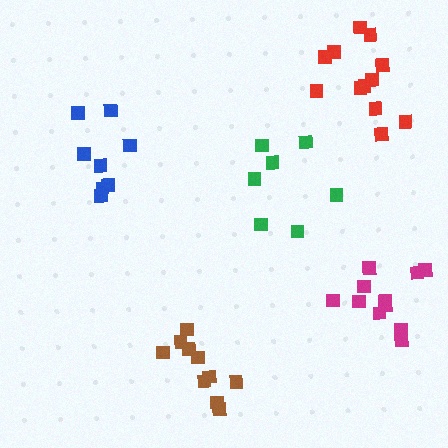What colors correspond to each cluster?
The clusters are colored: magenta, brown, blue, green, red.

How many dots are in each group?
Group 1: 11 dots, Group 2: 10 dots, Group 3: 8 dots, Group 4: 7 dots, Group 5: 12 dots (48 total).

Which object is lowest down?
The brown cluster is bottommost.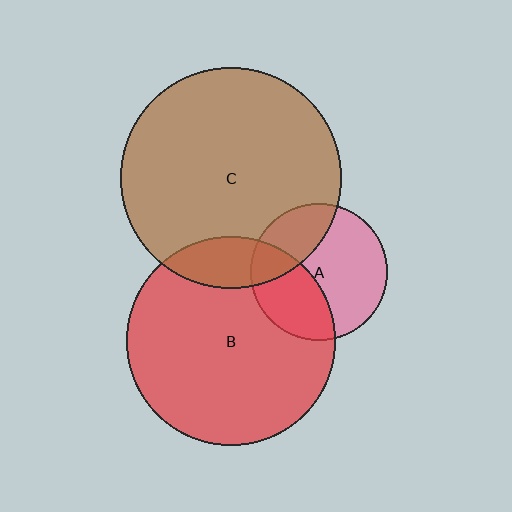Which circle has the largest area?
Circle C (brown).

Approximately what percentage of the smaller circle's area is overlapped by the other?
Approximately 15%.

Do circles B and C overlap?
Yes.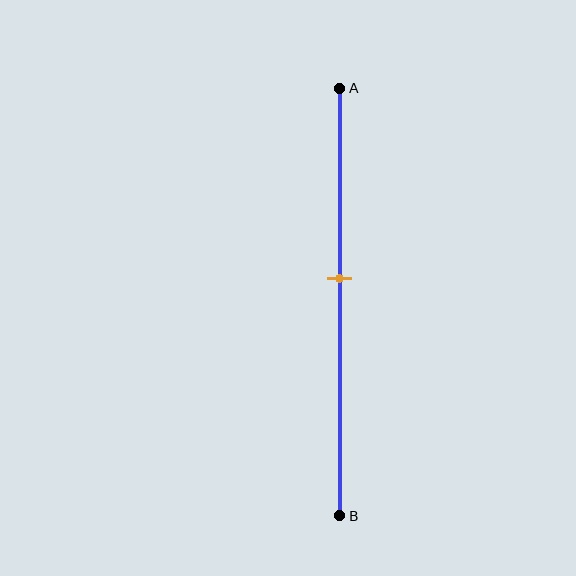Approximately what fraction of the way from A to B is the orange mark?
The orange mark is approximately 45% of the way from A to B.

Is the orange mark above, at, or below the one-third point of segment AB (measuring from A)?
The orange mark is below the one-third point of segment AB.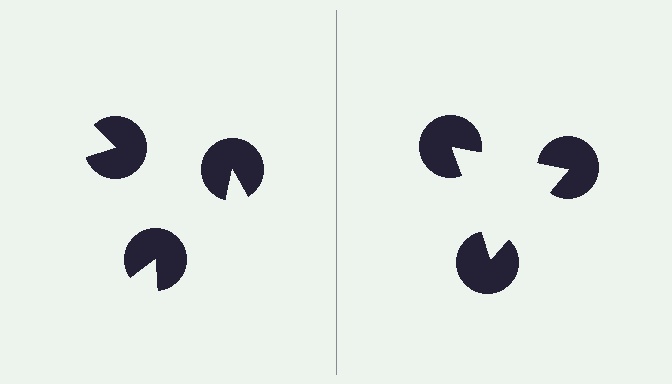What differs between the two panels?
The pac-man discs are positioned identically on both sides; only the wedge orientations differ. On the right they align to a triangle; on the left they are misaligned.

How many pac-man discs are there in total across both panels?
6 — 3 on each side.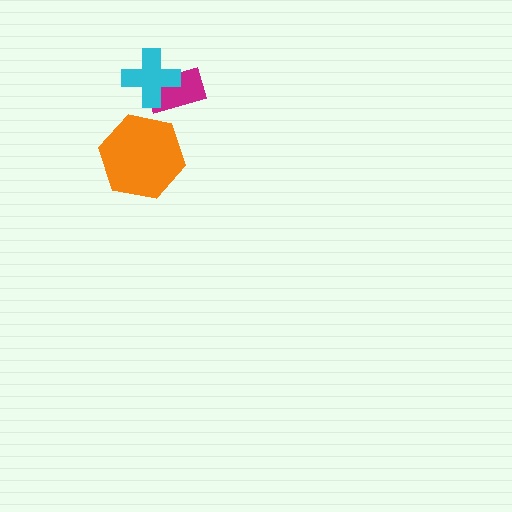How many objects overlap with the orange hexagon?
0 objects overlap with the orange hexagon.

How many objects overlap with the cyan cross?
1 object overlaps with the cyan cross.